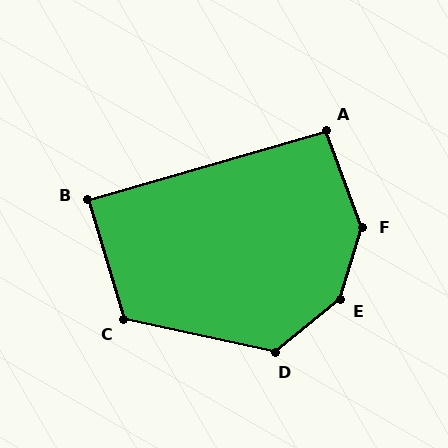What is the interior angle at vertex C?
Approximately 119 degrees (obtuse).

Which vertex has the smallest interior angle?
B, at approximately 89 degrees.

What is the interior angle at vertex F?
Approximately 142 degrees (obtuse).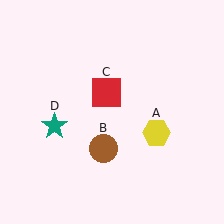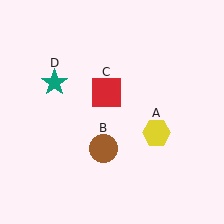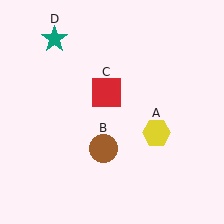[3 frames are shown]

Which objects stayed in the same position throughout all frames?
Yellow hexagon (object A) and brown circle (object B) and red square (object C) remained stationary.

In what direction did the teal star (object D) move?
The teal star (object D) moved up.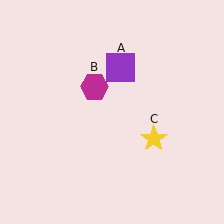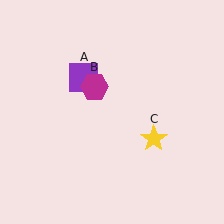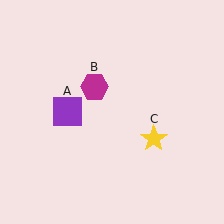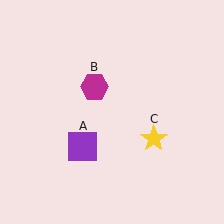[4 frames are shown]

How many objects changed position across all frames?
1 object changed position: purple square (object A).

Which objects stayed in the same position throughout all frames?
Magenta hexagon (object B) and yellow star (object C) remained stationary.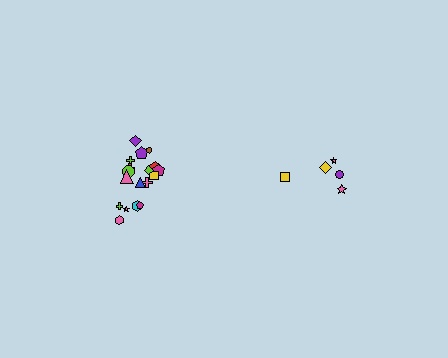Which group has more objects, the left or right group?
The left group.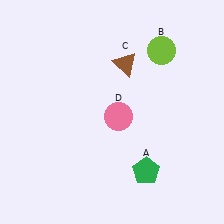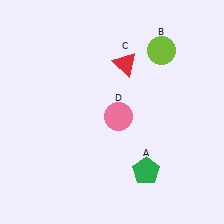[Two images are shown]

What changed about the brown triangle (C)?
In Image 1, C is brown. In Image 2, it changed to red.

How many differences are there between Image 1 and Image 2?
There is 1 difference between the two images.